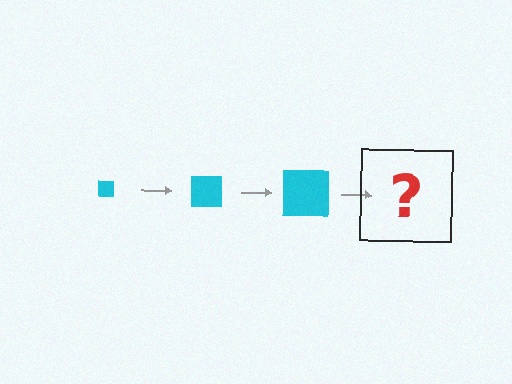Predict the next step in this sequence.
The next step is a cyan square, larger than the previous one.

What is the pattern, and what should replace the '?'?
The pattern is that the square gets progressively larger each step. The '?' should be a cyan square, larger than the previous one.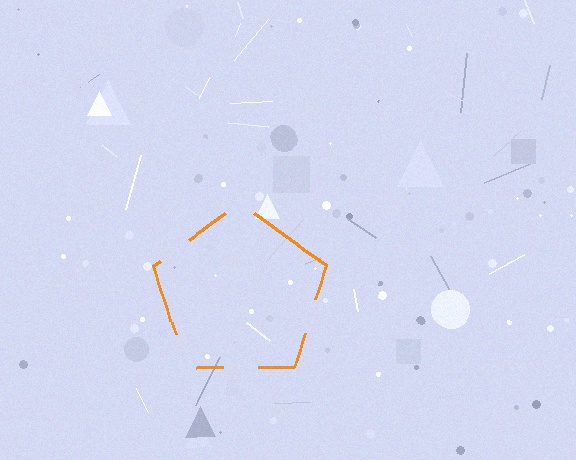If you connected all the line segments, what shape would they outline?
They would outline a pentagon.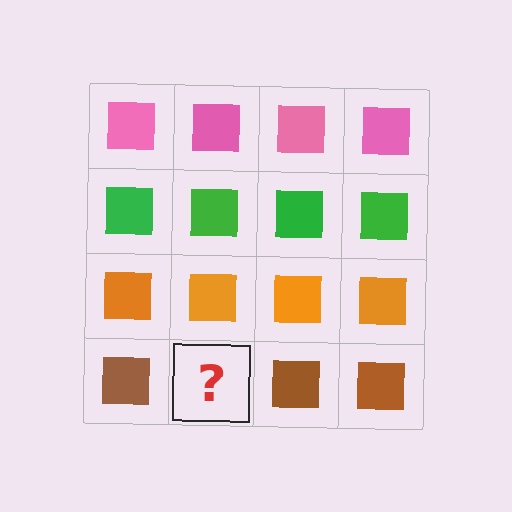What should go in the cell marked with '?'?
The missing cell should contain a brown square.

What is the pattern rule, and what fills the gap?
The rule is that each row has a consistent color. The gap should be filled with a brown square.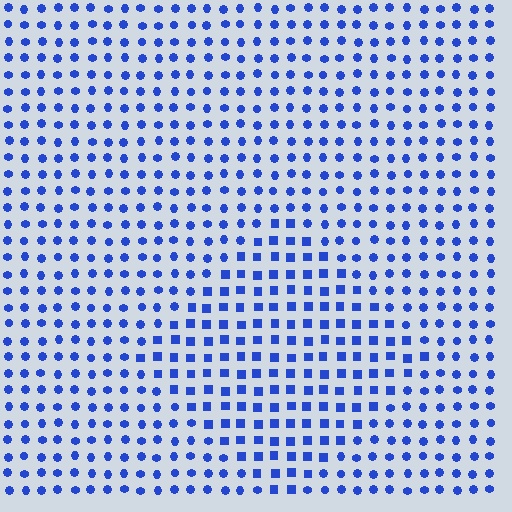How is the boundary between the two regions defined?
The boundary is defined by a change in element shape: squares inside vs. circles outside. All elements share the same color and spacing.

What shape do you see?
I see a diamond.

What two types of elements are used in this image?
The image uses squares inside the diamond region and circles outside it.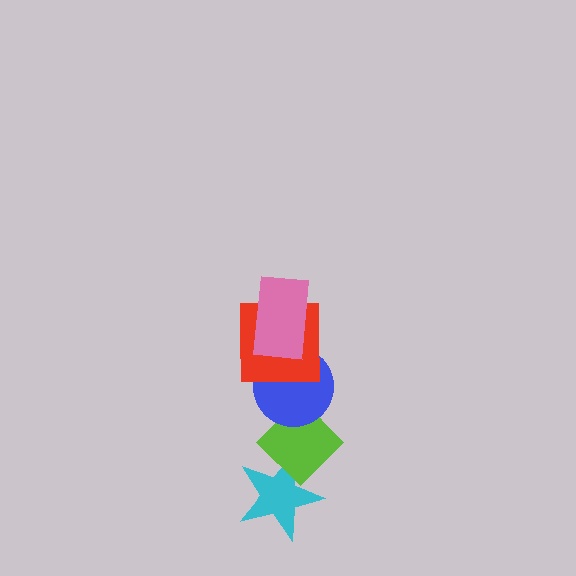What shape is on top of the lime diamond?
The blue circle is on top of the lime diamond.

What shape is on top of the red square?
The pink rectangle is on top of the red square.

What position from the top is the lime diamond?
The lime diamond is 4th from the top.